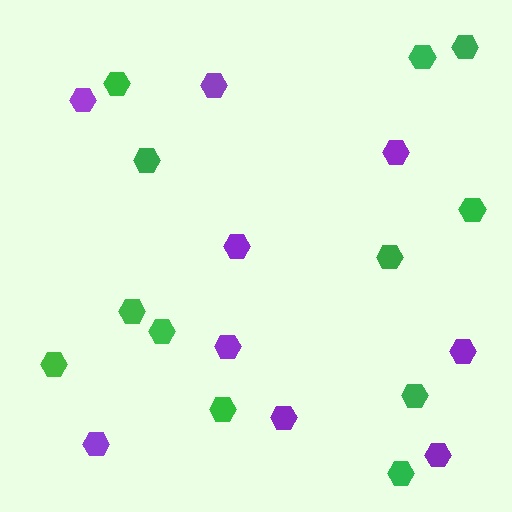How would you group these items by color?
There are 2 groups: one group of purple hexagons (9) and one group of green hexagons (12).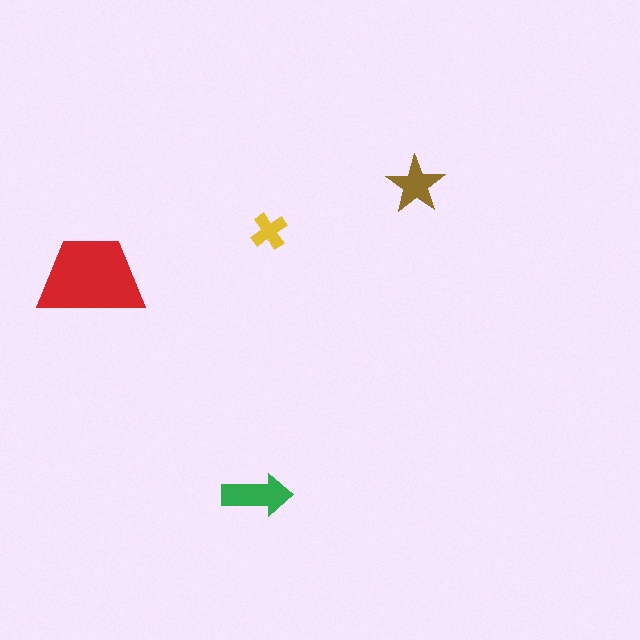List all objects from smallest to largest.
The yellow cross, the brown star, the green arrow, the red trapezoid.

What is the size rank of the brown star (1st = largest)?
3rd.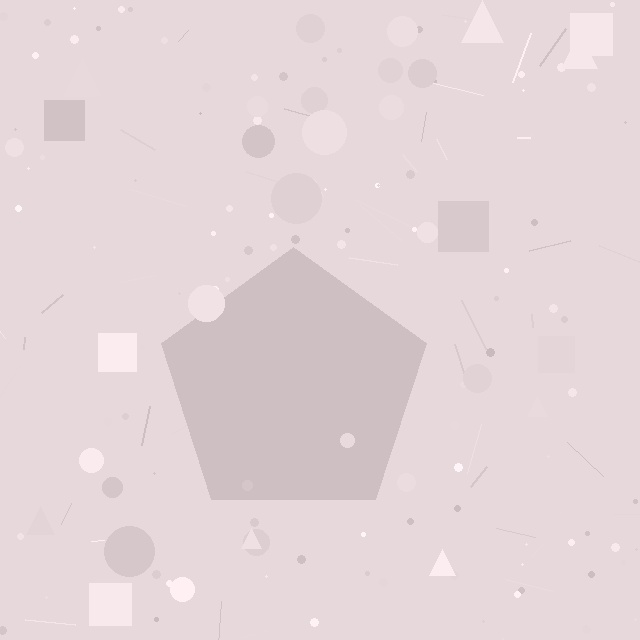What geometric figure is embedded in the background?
A pentagon is embedded in the background.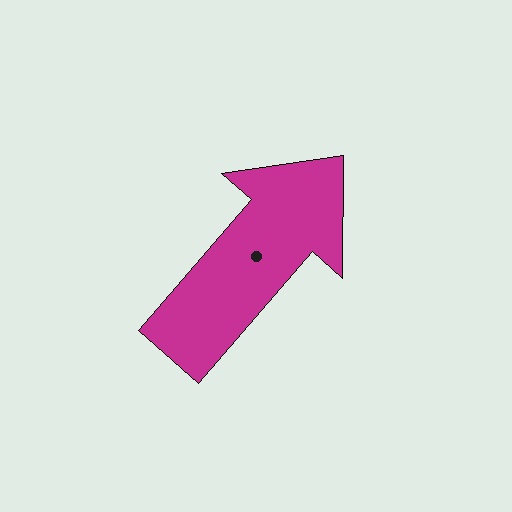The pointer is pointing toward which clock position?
Roughly 1 o'clock.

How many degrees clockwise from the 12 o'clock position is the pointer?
Approximately 41 degrees.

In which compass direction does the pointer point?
Northeast.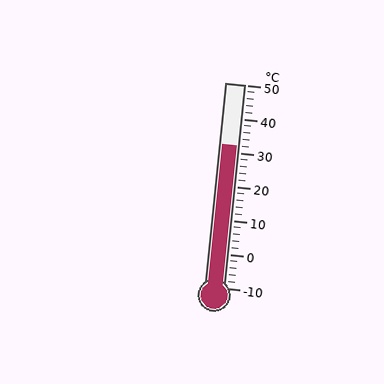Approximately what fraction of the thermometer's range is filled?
The thermometer is filled to approximately 70% of its range.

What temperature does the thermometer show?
The thermometer shows approximately 32°C.